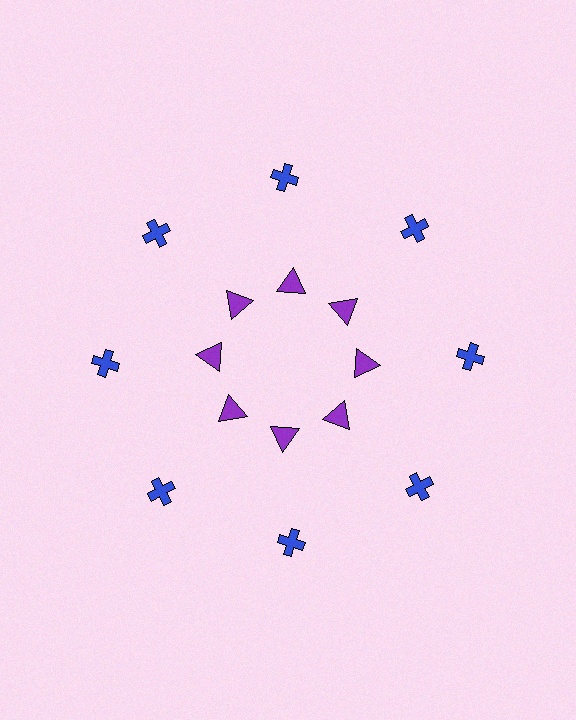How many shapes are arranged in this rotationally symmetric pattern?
There are 16 shapes, arranged in 8 groups of 2.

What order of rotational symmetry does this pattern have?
This pattern has 8-fold rotational symmetry.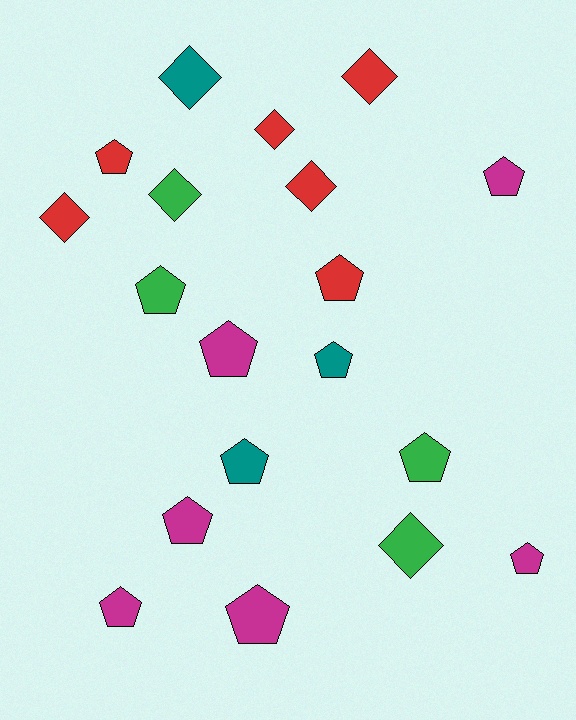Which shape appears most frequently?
Pentagon, with 12 objects.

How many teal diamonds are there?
There is 1 teal diamond.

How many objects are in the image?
There are 19 objects.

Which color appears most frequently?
Red, with 6 objects.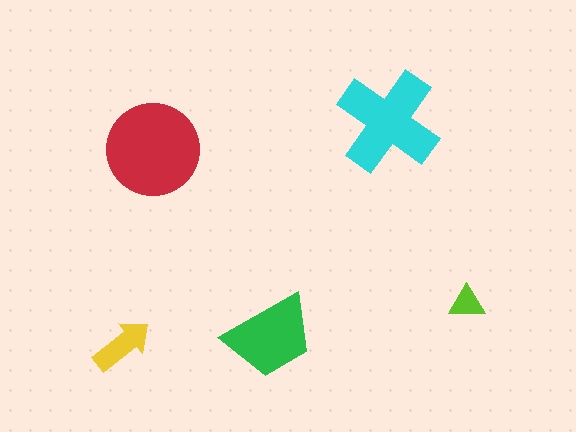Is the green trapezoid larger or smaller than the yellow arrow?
Larger.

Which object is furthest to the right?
The lime triangle is rightmost.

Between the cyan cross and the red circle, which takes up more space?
The red circle.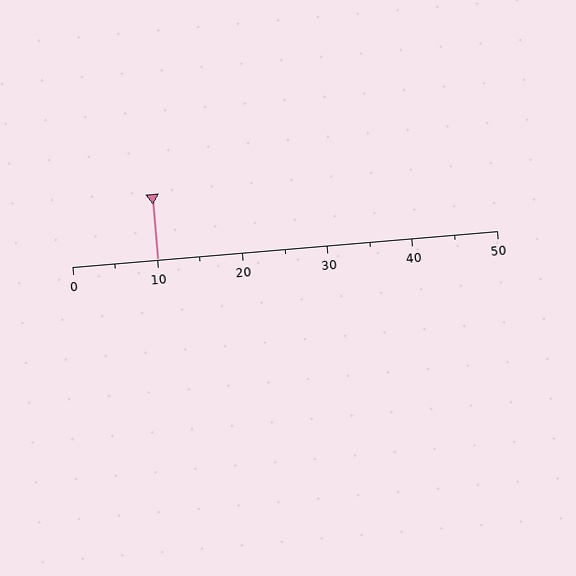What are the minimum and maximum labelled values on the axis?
The axis runs from 0 to 50.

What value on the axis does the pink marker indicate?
The marker indicates approximately 10.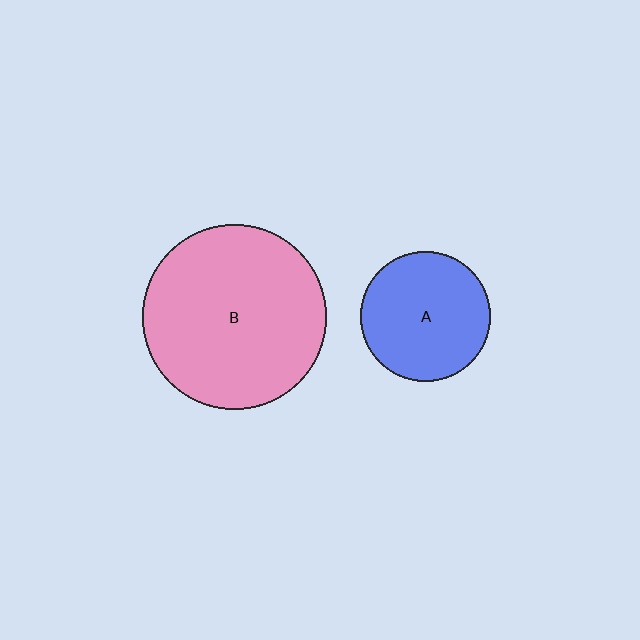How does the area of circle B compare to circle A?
Approximately 2.0 times.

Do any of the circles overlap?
No, none of the circles overlap.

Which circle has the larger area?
Circle B (pink).